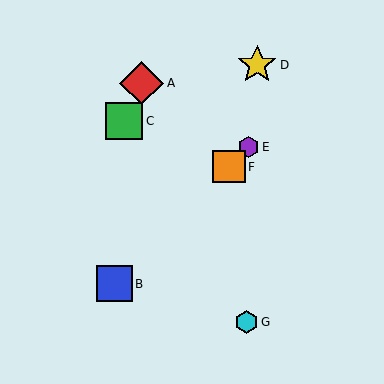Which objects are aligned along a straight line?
Objects B, E, F are aligned along a straight line.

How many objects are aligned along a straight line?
3 objects (B, E, F) are aligned along a straight line.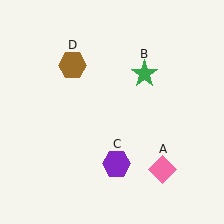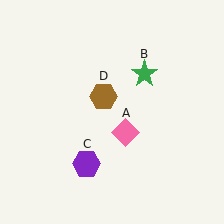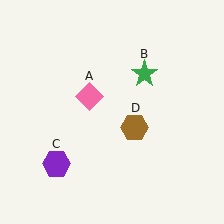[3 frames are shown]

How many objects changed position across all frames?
3 objects changed position: pink diamond (object A), purple hexagon (object C), brown hexagon (object D).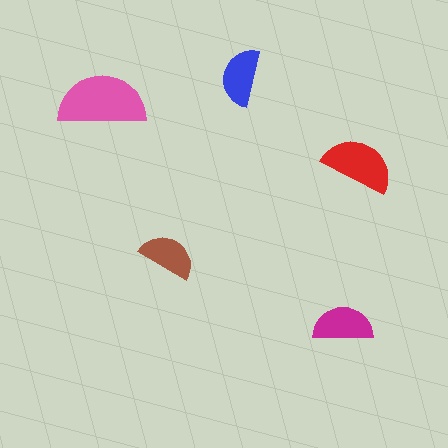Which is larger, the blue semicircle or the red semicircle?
The red one.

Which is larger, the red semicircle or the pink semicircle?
The pink one.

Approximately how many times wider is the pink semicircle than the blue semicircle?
About 1.5 times wider.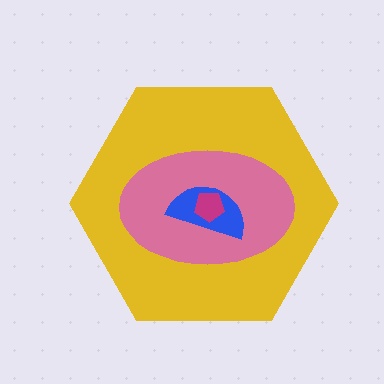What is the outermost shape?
The yellow hexagon.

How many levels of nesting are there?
4.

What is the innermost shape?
The magenta pentagon.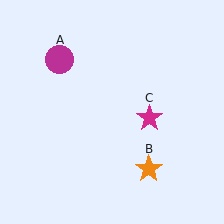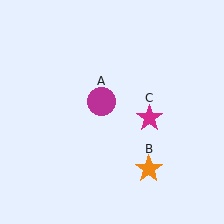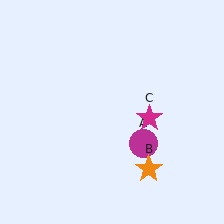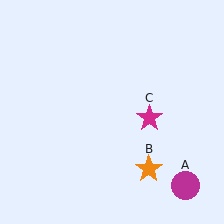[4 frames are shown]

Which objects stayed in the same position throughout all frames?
Orange star (object B) and magenta star (object C) remained stationary.